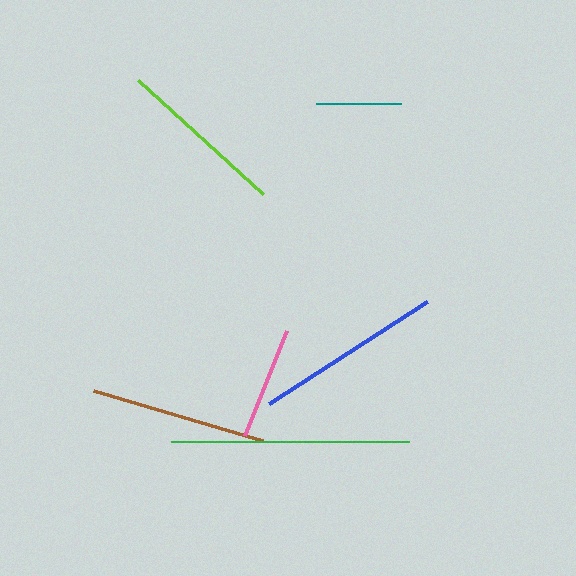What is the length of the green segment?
The green segment is approximately 238 pixels long.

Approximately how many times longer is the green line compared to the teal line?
The green line is approximately 2.8 times the length of the teal line.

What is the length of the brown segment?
The brown segment is approximately 177 pixels long.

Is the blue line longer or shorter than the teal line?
The blue line is longer than the teal line.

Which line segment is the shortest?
The teal line is the shortest at approximately 84 pixels.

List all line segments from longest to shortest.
From longest to shortest: green, blue, brown, lime, pink, teal.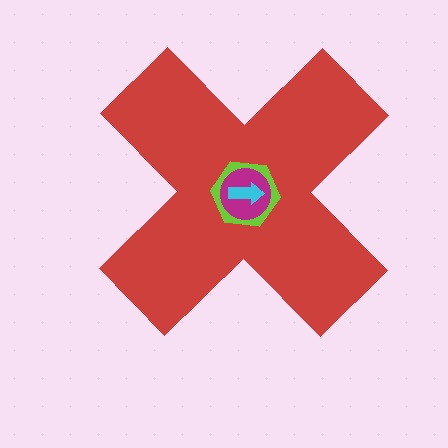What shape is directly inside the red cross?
The lime hexagon.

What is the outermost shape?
The red cross.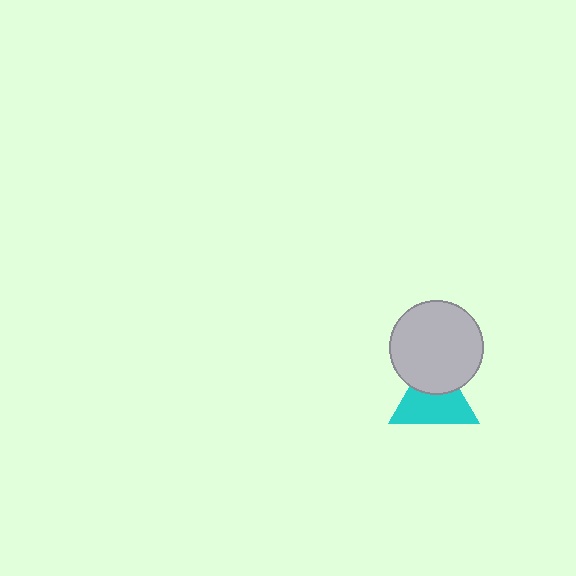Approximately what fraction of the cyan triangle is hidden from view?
Roughly 37% of the cyan triangle is hidden behind the light gray circle.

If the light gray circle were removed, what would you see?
You would see the complete cyan triangle.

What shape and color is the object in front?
The object in front is a light gray circle.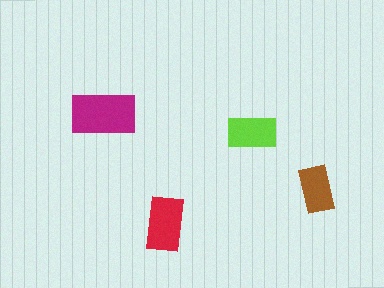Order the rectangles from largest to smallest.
the magenta one, the red one, the lime one, the brown one.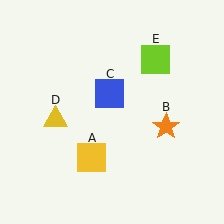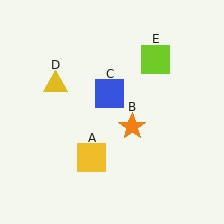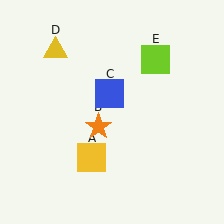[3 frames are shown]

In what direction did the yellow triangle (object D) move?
The yellow triangle (object D) moved up.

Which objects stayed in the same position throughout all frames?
Yellow square (object A) and blue square (object C) and lime square (object E) remained stationary.